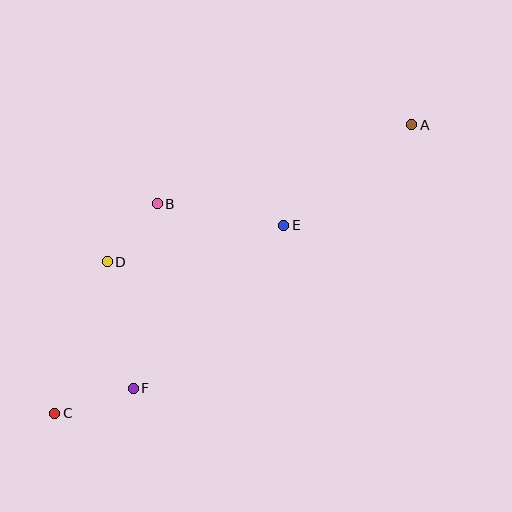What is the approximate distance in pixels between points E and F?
The distance between E and F is approximately 222 pixels.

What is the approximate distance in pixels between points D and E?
The distance between D and E is approximately 180 pixels.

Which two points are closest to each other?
Points B and D are closest to each other.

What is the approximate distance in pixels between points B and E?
The distance between B and E is approximately 128 pixels.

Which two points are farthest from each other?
Points A and C are farthest from each other.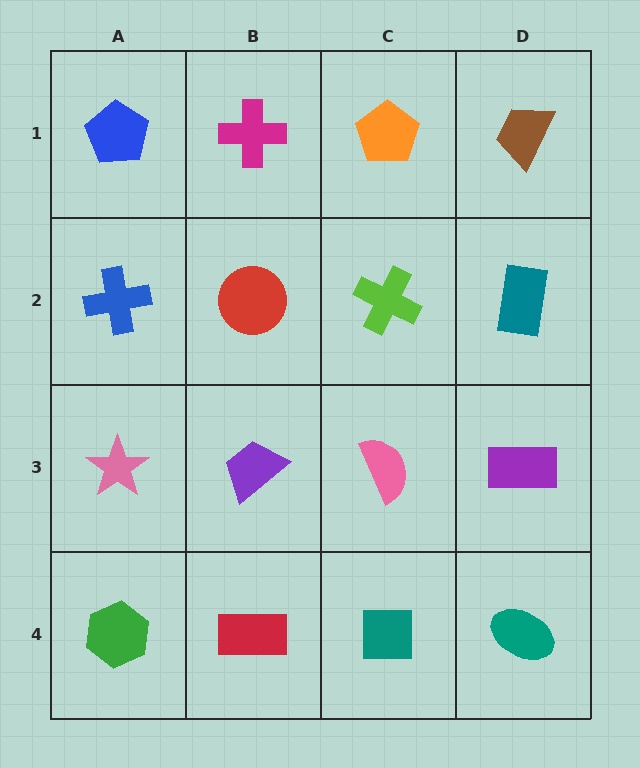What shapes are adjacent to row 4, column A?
A pink star (row 3, column A), a red rectangle (row 4, column B).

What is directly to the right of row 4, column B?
A teal square.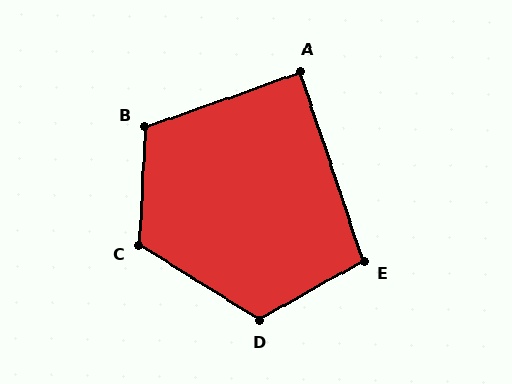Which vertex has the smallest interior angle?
A, at approximately 89 degrees.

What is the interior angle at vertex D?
Approximately 119 degrees (obtuse).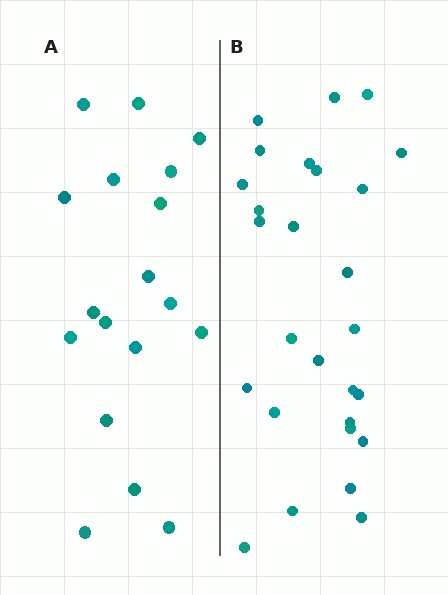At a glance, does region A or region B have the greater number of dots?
Region B (the right region) has more dots.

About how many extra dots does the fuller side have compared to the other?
Region B has roughly 8 or so more dots than region A.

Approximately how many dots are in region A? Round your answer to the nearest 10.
About 20 dots. (The exact count is 18, which rounds to 20.)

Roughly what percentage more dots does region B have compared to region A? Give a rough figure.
About 50% more.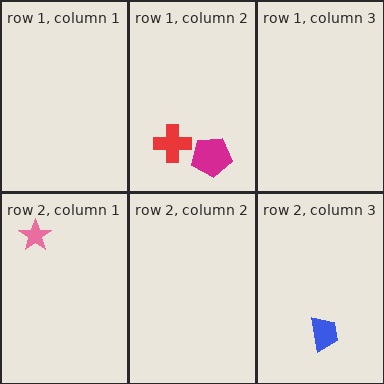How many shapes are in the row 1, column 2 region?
2.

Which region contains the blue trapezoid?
The row 2, column 3 region.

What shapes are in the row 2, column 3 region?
The blue trapezoid.